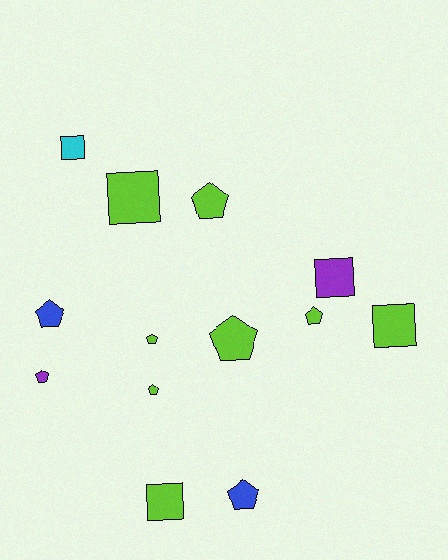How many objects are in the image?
There are 13 objects.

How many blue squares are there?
There are no blue squares.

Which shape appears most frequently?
Pentagon, with 8 objects.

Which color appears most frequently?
Lime, with 8 objects.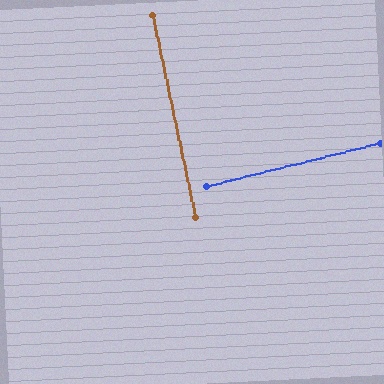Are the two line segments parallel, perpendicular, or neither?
Perpendicular — they meet at approximately 88°.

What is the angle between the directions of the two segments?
Approximately 88 degrees.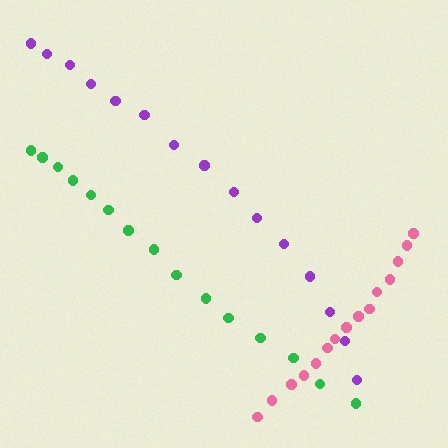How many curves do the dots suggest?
There are 3 distinct paths.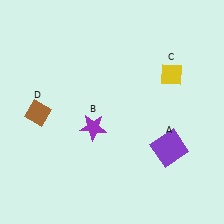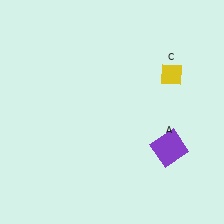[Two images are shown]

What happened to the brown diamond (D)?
The brown diamond (D) was removed in Image 2. It was in the bottom-left area of Image 1.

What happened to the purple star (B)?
The purple star (B) was removed in Image 2. It was in the bottom-left area of Image 1.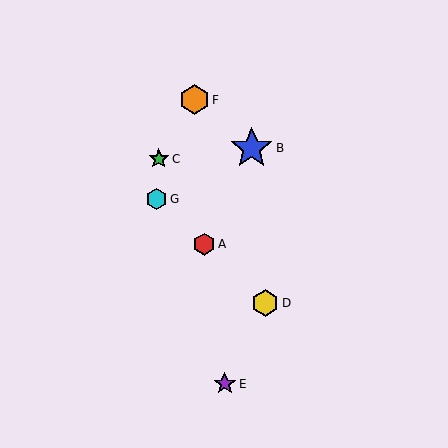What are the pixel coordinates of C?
Object C is at (159, 159).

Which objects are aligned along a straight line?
Objects A, D, G are aligned along a straight line.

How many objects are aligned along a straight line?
3 objects (A, D, G) are aligned along a straight line.